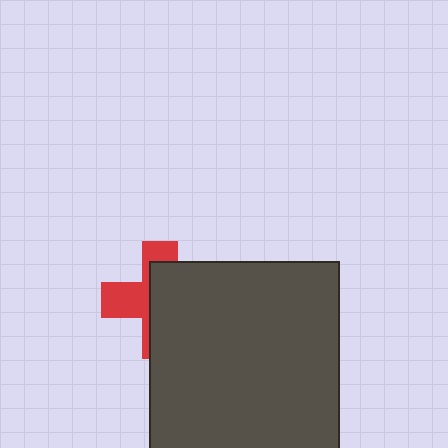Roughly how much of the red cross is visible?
A small part of it is visible (roughly 41%).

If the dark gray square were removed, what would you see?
You would see the complete red cross.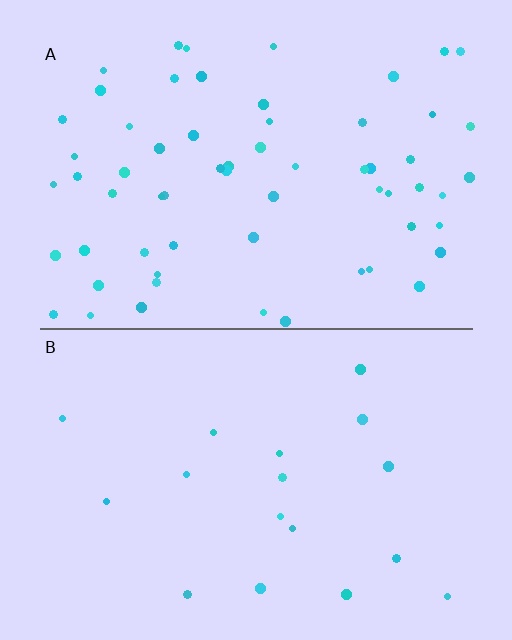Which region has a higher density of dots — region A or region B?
A (the top).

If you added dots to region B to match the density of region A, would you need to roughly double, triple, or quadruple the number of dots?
Approximately triple.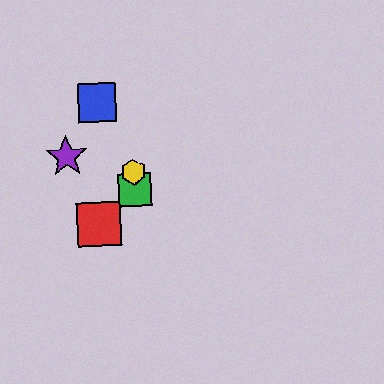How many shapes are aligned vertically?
2 shapes (the green square, the yellow hexagon) are aligned vertically.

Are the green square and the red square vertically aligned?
No, the green square is at x≈134 and the red square is at x≈99.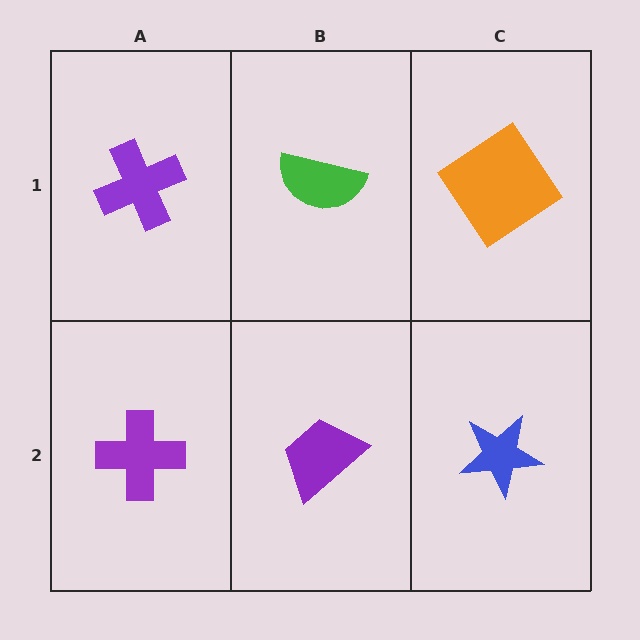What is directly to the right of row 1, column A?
A green semicircle.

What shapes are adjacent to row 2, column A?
A purple cross (row 1, column A), a purple trapezoid (row 2, column B).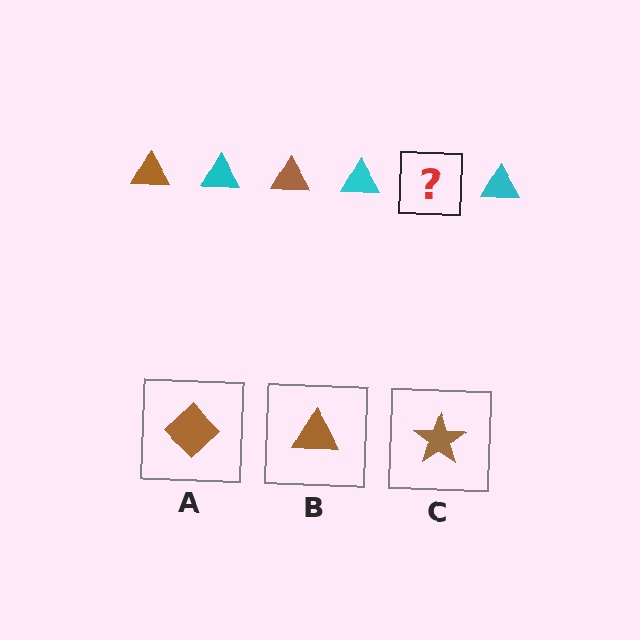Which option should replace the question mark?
Option B.